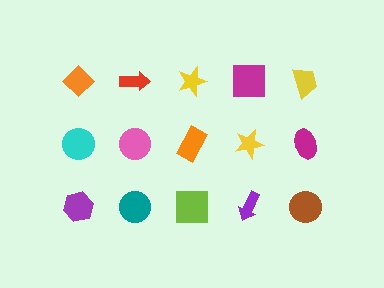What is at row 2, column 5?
A magenta ellipse.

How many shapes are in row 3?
5 shapes.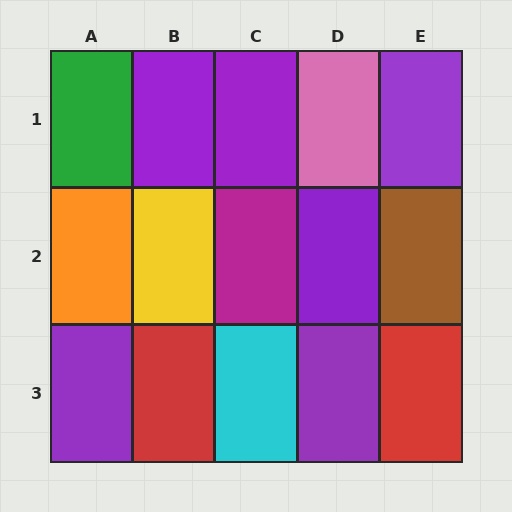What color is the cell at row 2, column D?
Purple.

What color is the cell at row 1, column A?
Green.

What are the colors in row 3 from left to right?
Purple, red, cyan, purple, red.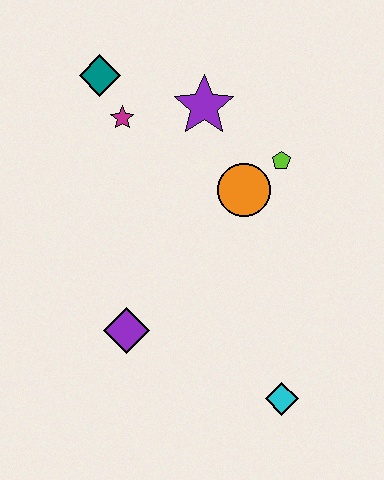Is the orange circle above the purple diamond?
Yes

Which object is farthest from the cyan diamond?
The teal diamond is farthest from the cyan diamond.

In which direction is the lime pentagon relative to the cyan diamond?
The lime pentagon is above the cyan diamond.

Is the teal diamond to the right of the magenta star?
No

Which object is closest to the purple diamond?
The cyan diamond is closest to the purple diamond.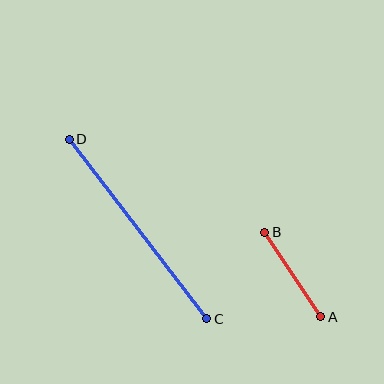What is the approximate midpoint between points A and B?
The midpoint is at approximately (293, 275) pixels.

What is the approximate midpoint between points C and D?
The midpoint is at approximately (138, 229) pixels.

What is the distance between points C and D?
The distance is approximately 226 pixels.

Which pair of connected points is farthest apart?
Points C and D are farthest apart.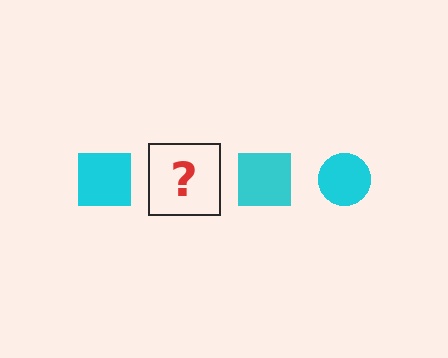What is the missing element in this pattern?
The missing element is a cyan circle.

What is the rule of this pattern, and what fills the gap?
The rule is that the pattern cycles through square, circle shapes in cyan. The gap should be filled with a cyan circle.